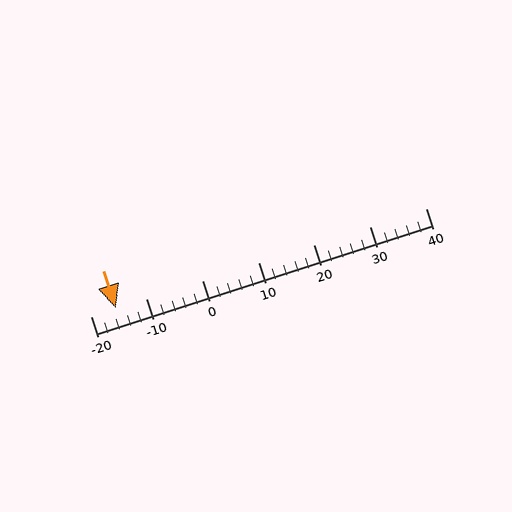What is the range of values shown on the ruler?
The ruler shows values from -20 to 40.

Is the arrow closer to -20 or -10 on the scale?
The arrow is closer to -20.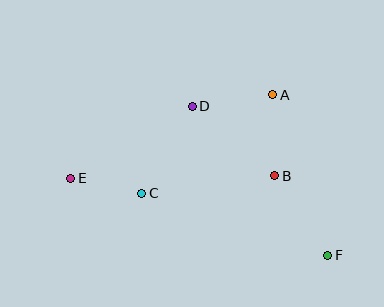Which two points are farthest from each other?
Points E and F are farthest from each other.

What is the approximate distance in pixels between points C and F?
The distance between C and F is approximately 196 pixels.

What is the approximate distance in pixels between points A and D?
The distance between A and D is approximately 81 pixels.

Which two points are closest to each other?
Points C and E are closest to each other.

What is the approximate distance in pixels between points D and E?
The distance between D and E is approximately 141 pixels.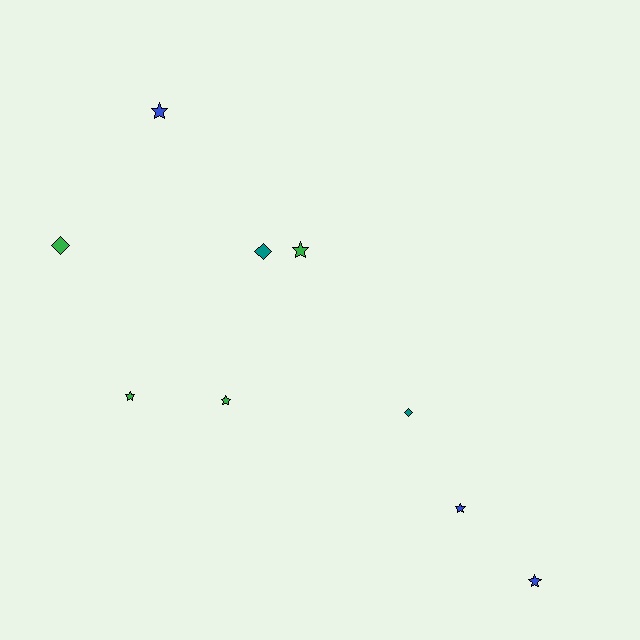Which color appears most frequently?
Green, with 4 objects.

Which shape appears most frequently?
Star, with 6 objects.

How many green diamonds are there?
There is 1 green diamond.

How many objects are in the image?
There are 9 objects.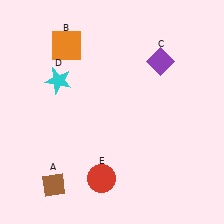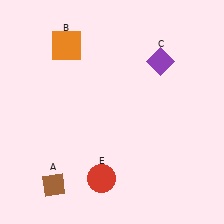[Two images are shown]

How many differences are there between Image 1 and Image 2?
There is 1 difference between the two images.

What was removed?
The cyan star (D) was removed in Image 2.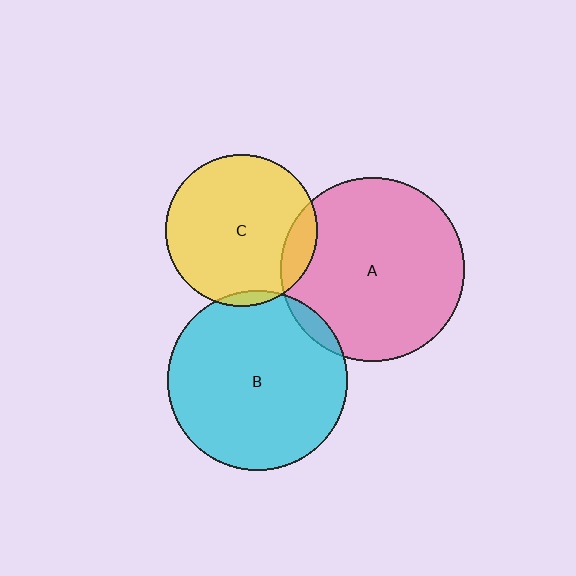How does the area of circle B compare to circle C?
Approximately 1.4 times.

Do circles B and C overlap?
Yes.